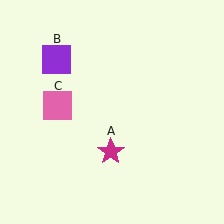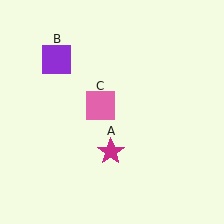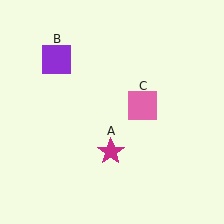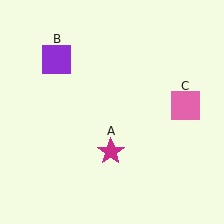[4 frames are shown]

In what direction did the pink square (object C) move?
The pink square (object C) moved right.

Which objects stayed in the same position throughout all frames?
Magenta star (object A) and purple square (object B) remained stationary.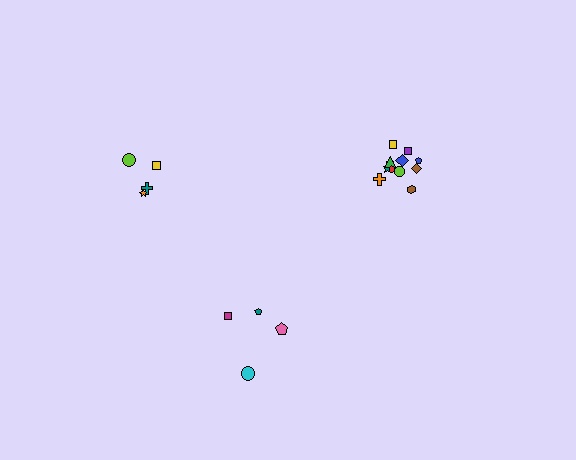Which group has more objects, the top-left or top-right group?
The top-right group.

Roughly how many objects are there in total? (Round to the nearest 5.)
Roughly 20 objects in total.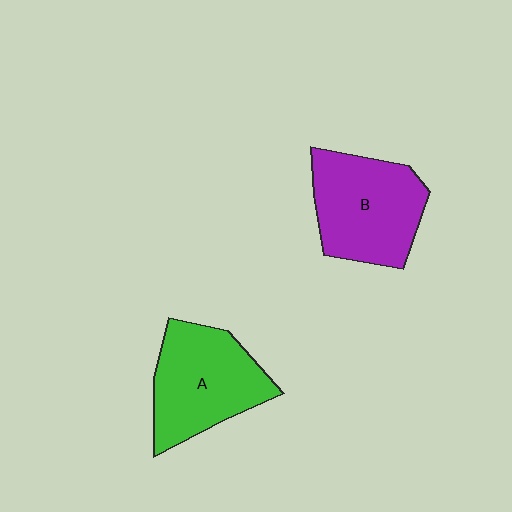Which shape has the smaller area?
Shape A (green).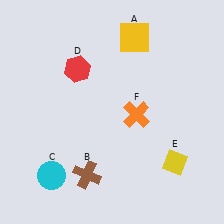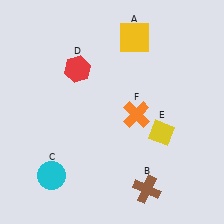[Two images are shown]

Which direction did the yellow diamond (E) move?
The yellow diamond (E) moved up.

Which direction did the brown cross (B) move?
The brown cross (B) moved right.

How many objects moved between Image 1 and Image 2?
2 objects moved between the two images.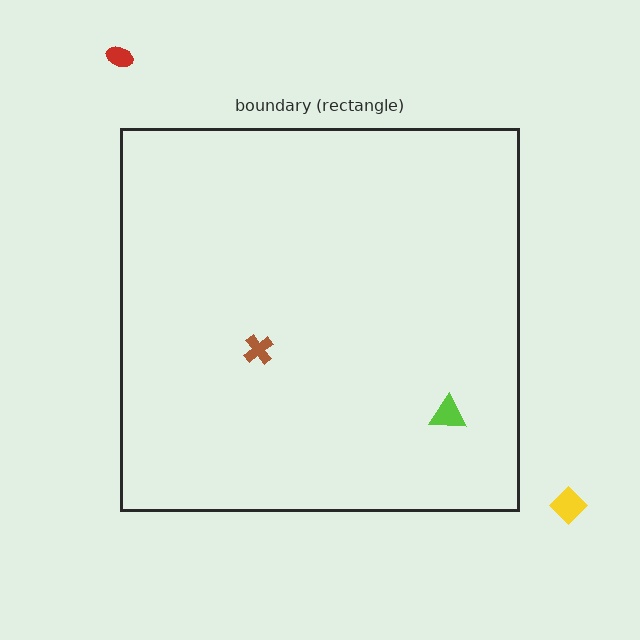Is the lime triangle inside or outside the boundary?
Inside.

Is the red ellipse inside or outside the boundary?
Outside.